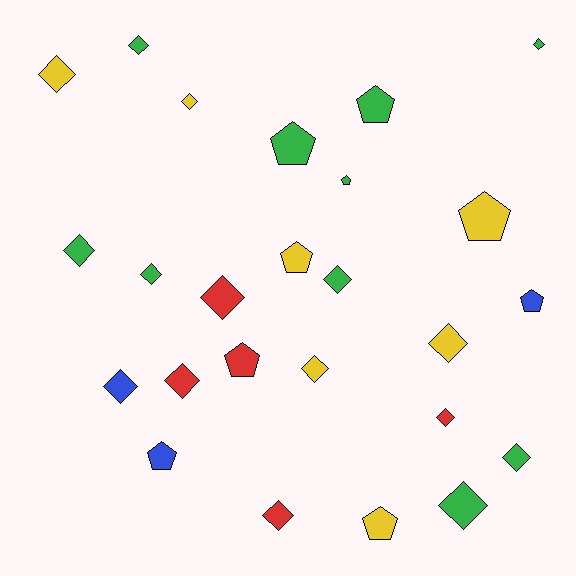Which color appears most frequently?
Green, with 10 objects.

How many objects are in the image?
There are 25 objects.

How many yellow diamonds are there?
There are 4 yellow diamonds.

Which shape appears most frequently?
Diamond, with 16 objects.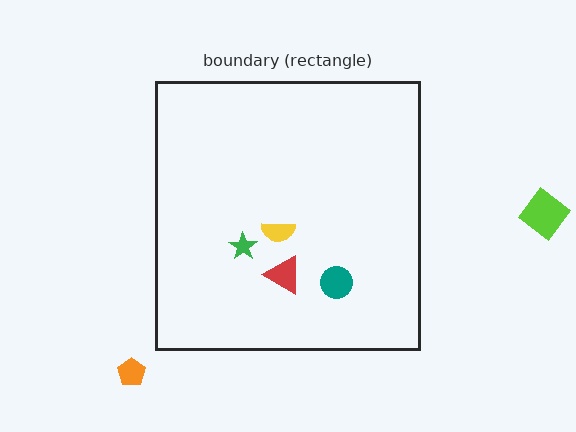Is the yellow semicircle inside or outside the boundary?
Inside.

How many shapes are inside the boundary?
4 inside, 2 outside.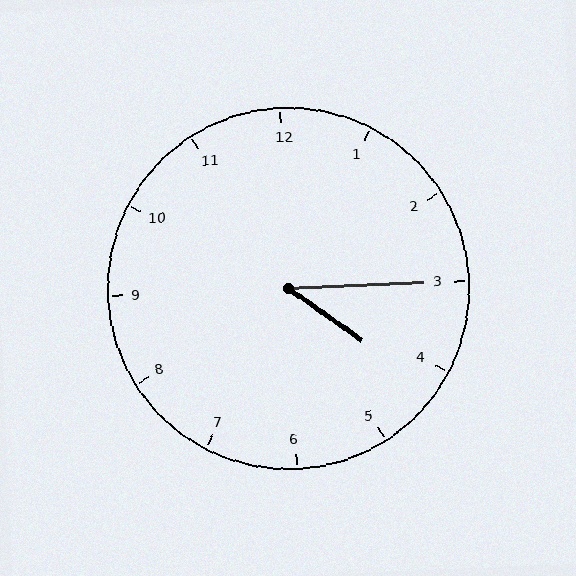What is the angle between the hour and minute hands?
Approximately 38 degrees.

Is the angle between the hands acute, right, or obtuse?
It is acute.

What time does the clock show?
4:15.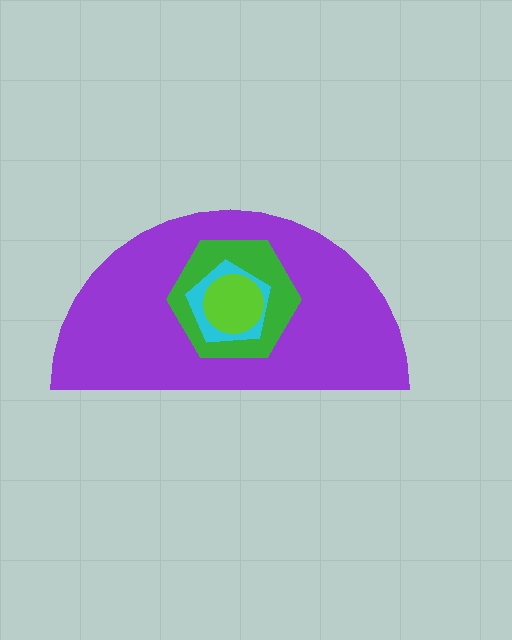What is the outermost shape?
The purple semicircle.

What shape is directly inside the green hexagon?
The cyan pentagon.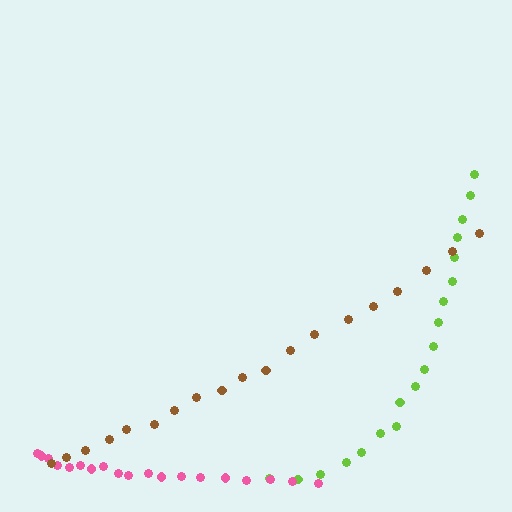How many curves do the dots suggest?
There are 3 distinct paths.